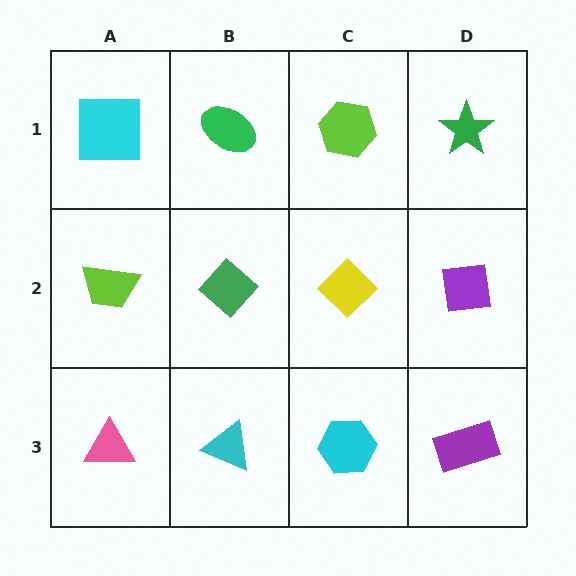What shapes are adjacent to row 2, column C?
A lime hexagon (row 1, column C), a cyan hexagon (row 3, column C), a green diamond (row 2, column B), a purple square (row 2, column D).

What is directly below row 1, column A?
A lime trapezoid.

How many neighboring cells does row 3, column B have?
3.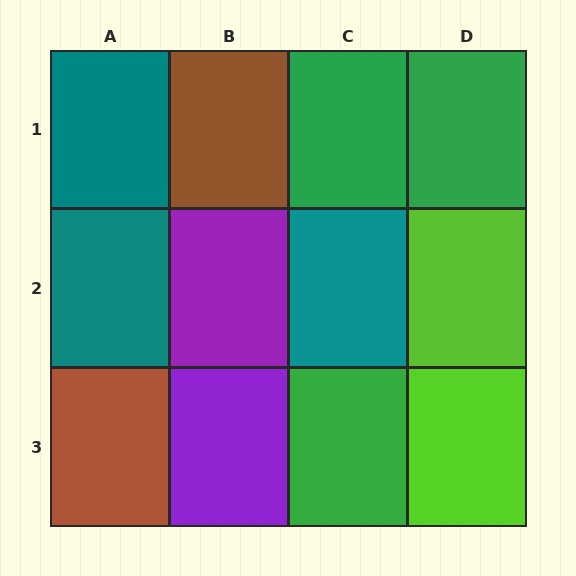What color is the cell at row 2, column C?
Teal.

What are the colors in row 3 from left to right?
Brown, purple, green, lime.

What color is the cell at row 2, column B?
Purple.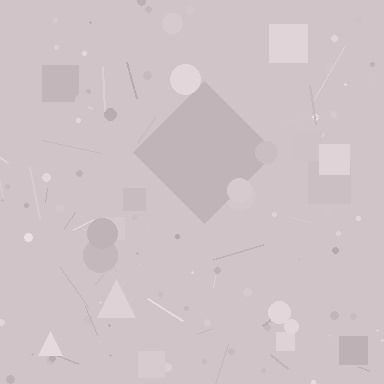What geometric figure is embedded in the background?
A diamond is embedded in the background.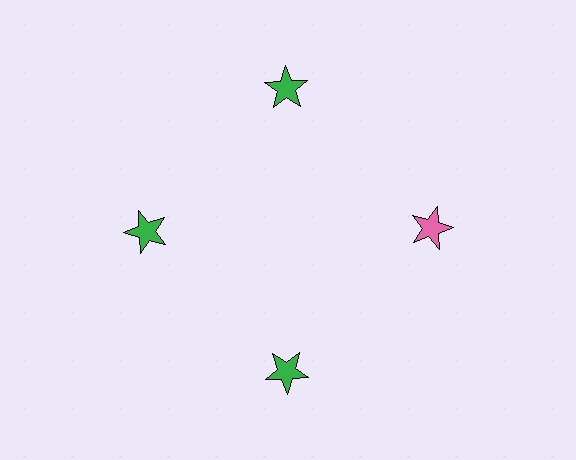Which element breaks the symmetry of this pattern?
The pink star at roughly the 3 o'clock position breaks the symmetry. All other shapes are green stars.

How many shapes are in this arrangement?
There are 4 shapes arranged in a ring pattern.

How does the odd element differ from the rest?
It has a different color: pink instead of green.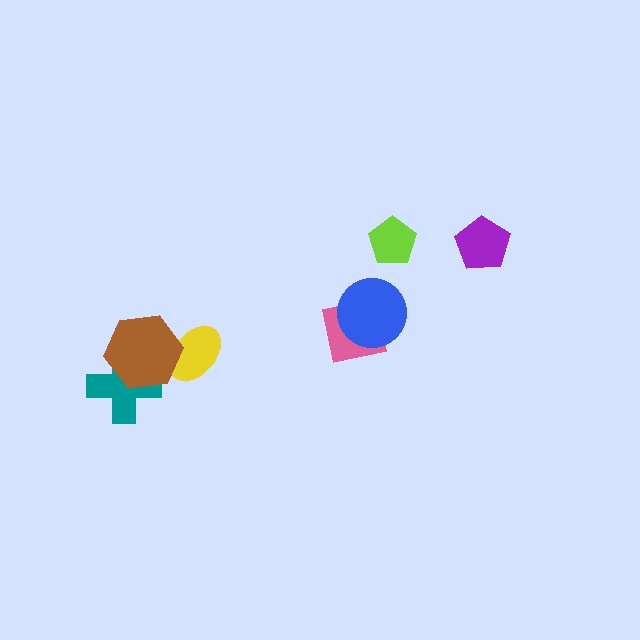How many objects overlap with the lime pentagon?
0 objects overlap with the lime pentagon.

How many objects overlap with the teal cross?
1 object overlaps with the teal cross.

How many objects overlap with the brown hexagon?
2 objects overlap with the brown hexagon.